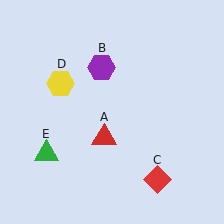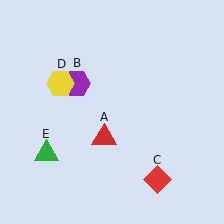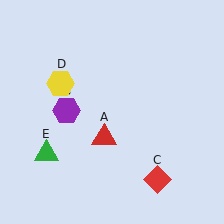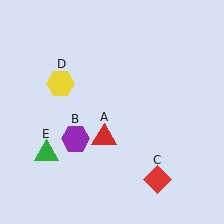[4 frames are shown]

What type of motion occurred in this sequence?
The purple hexagon (object B) rotated counterclockwise around the center of the scene.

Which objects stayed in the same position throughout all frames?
Red triangle (object A) and red diamond (object C) and yellow hexagon (object D) and green triangle (object E) remained stationary.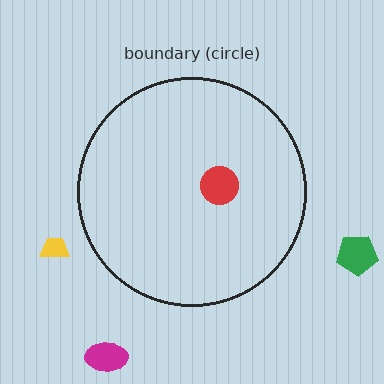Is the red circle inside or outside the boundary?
Inside.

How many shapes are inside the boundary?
1 inside, 3 outside.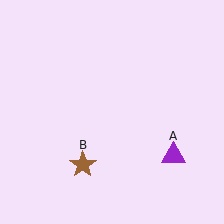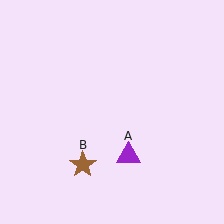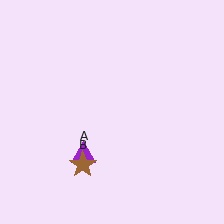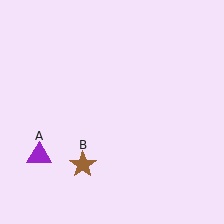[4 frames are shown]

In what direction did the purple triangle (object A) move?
The purple triangle (object A) moved left.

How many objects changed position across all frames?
1 object changed position: purple triangle (object A).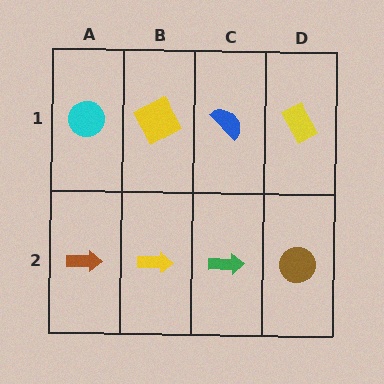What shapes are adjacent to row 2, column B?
A yellow square (row 1, column B), a brown arrow (row 2, column A), a green arrow (row 2, column C).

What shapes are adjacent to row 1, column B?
A yellow arrow (row 2, column B), a cyan circle (row 1, column A), a blue semicircle (row 1, column C).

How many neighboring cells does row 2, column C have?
3.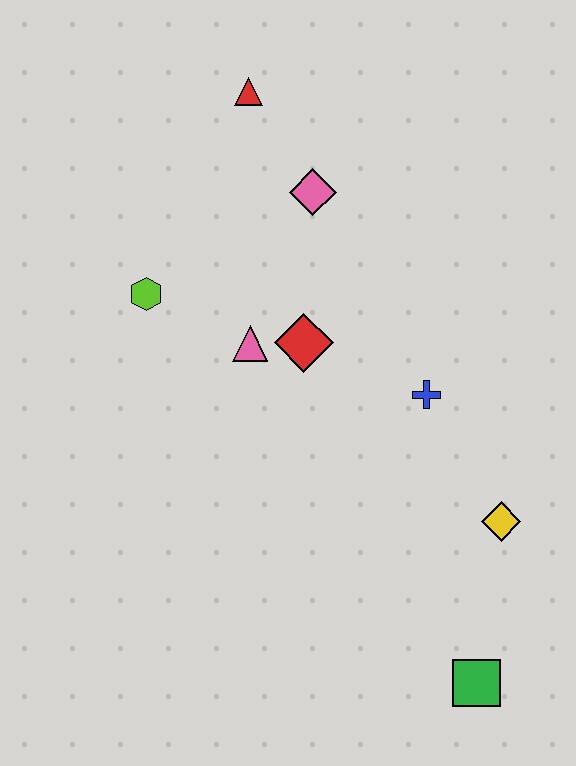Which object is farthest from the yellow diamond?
The red triangle is farthest from the yellow diamond.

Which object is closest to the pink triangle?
The red diamond is closest to the pink triangle.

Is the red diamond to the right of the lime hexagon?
Yes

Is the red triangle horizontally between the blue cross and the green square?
No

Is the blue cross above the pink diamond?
No